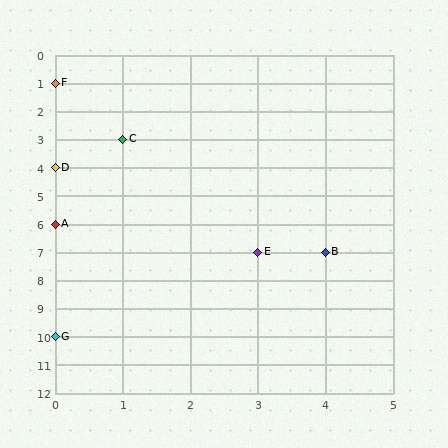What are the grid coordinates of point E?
Point E is at grid coordinates (3, 7).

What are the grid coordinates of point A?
Point A is at grid coordinates (0, 6).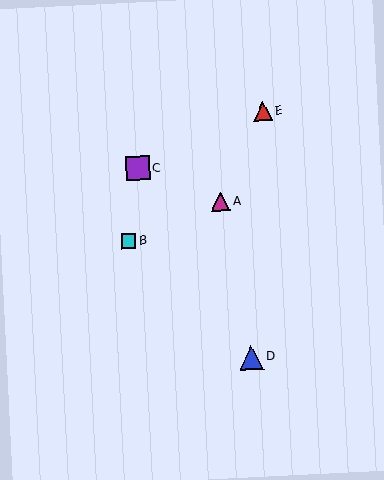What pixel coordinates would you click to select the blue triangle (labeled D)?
Click at (251, 358) to select the blue triangle D.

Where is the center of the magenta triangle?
The center of the magenta triangle is at (220, 202).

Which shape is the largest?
The blue triangle (labeled D) is the largest.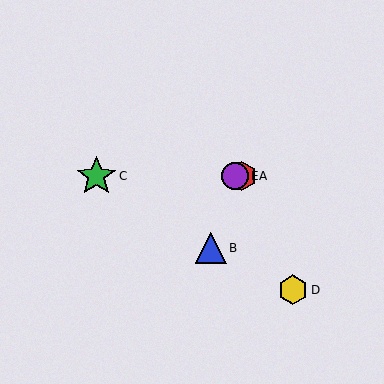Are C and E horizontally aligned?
Yes, both are at y≈176.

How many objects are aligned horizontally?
3 objects (A, C, E) are aligned horizontally.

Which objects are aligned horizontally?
Objects A, C, E are aligned horizontally.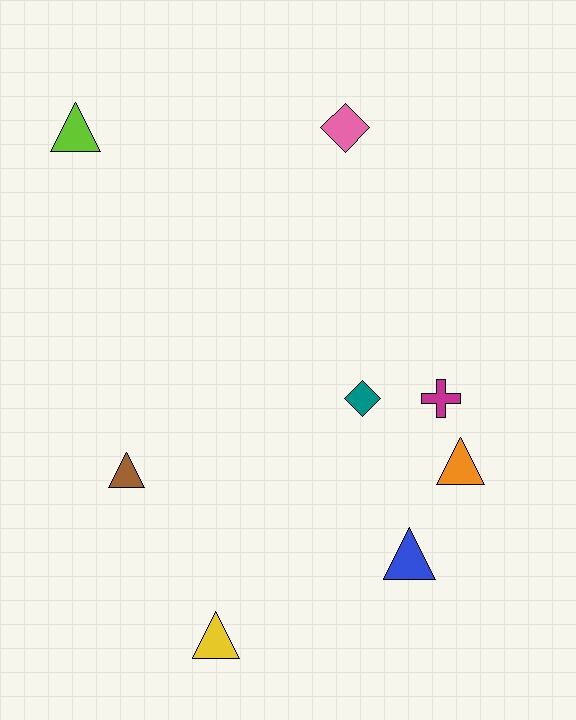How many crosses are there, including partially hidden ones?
There is 1 cross.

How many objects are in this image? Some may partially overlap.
There are 8 objects.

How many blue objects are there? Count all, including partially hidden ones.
There is 1 blue object.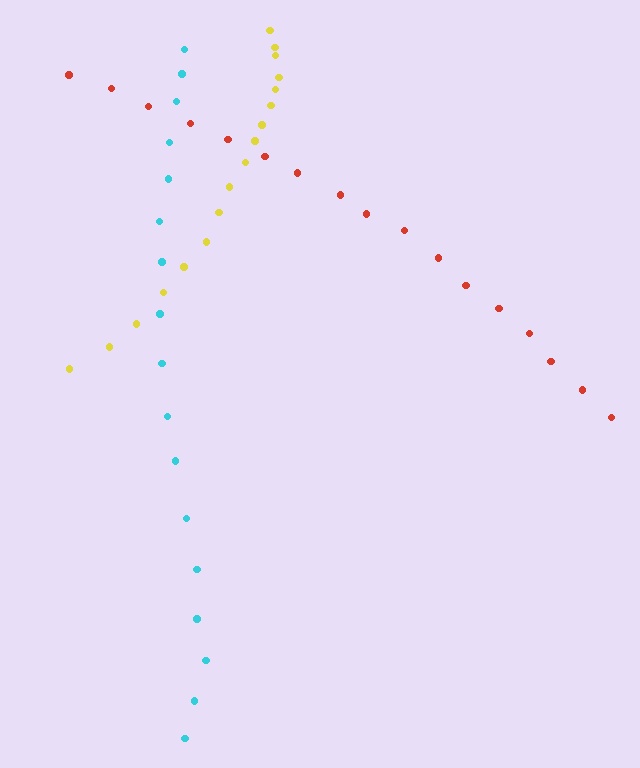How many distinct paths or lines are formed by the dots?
There are 3 distinct paths.